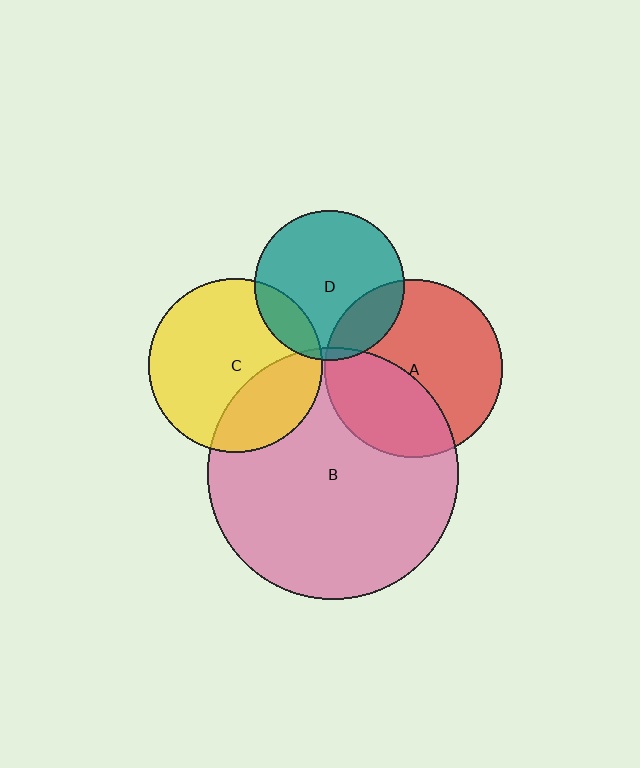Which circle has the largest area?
Circle B (pink).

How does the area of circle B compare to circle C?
Approximately 2.1 times.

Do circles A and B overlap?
Yes.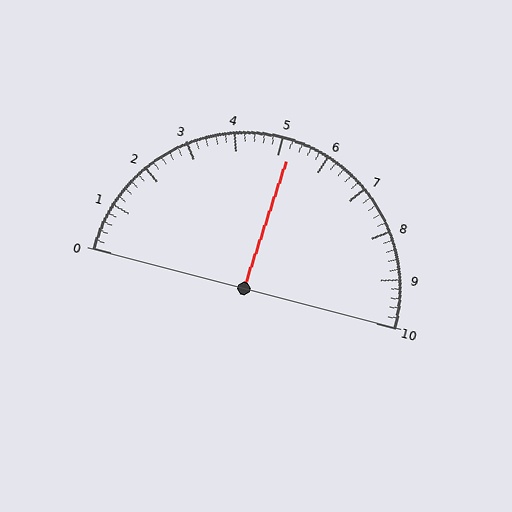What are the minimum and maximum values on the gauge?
The gauge ranges from 0 to 10.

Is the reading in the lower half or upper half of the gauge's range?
The reading is in the upper half of the range (0 to 10).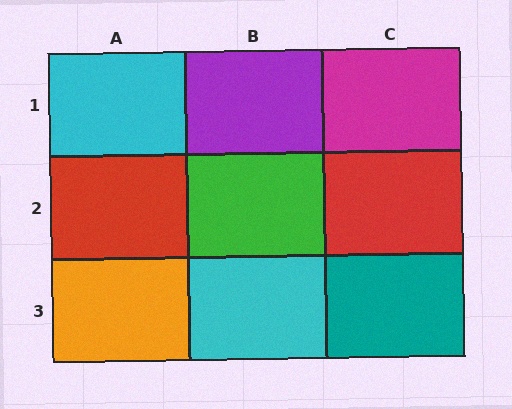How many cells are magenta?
1 cell is magenta.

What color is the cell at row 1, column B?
Purple.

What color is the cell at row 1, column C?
Magenta.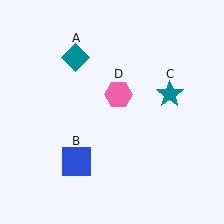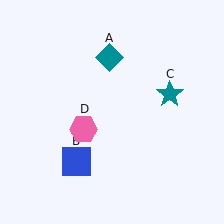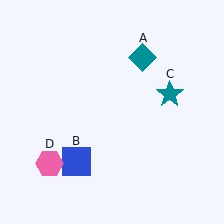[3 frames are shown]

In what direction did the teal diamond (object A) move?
The teal diamond (object A) moved right.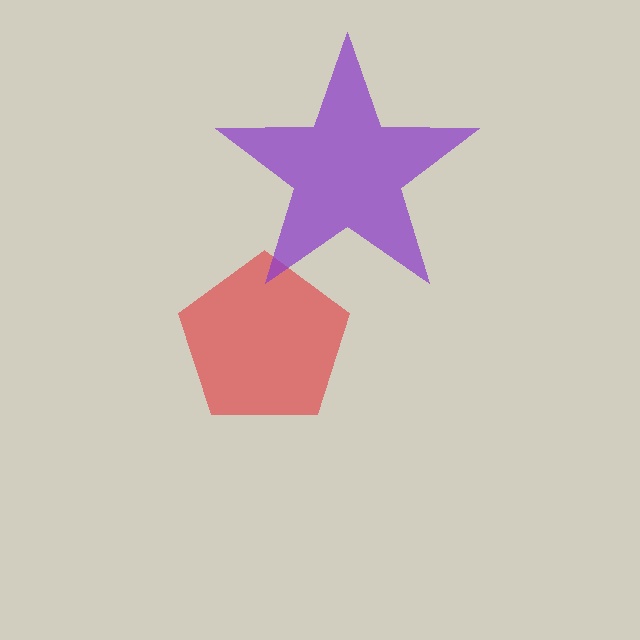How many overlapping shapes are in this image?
There are 2 overlapping shapes in the image.